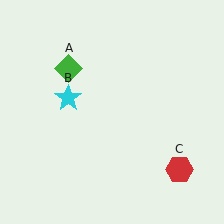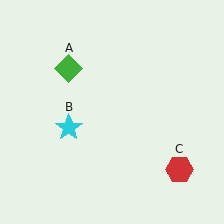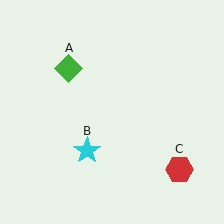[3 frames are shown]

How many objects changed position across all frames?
1 object changed position: cyan star (object B).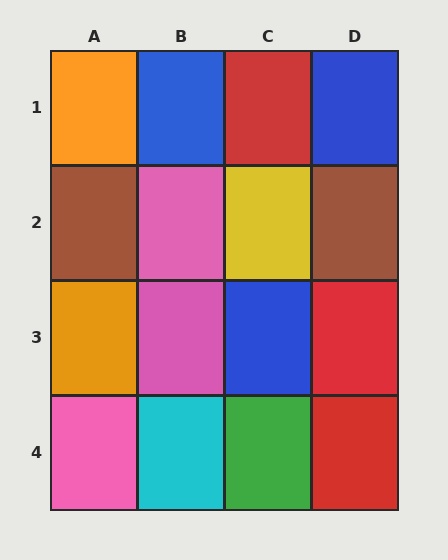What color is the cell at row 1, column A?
Orange.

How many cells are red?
3 cells are red.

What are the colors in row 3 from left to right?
Orange, pink, blue, red.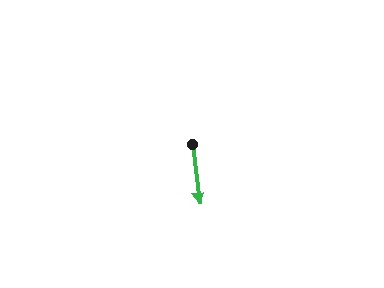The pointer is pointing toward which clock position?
Roughly 6 o'clock.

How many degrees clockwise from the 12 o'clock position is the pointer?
Approximately 173 degrees.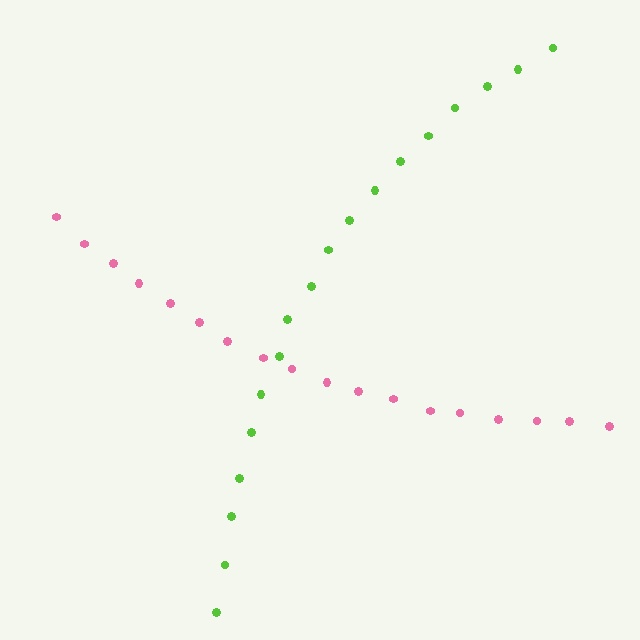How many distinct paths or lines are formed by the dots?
There are 2 distinct paths.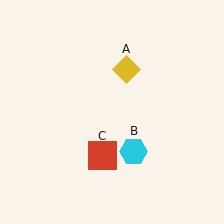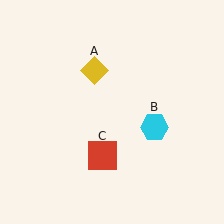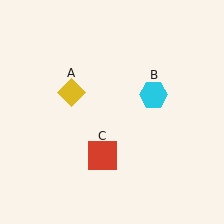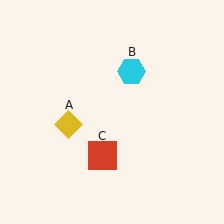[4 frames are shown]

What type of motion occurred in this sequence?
The yellow diamond (object A), cyan hexagon (object B) rotated counterclockwise around the center of the scene.